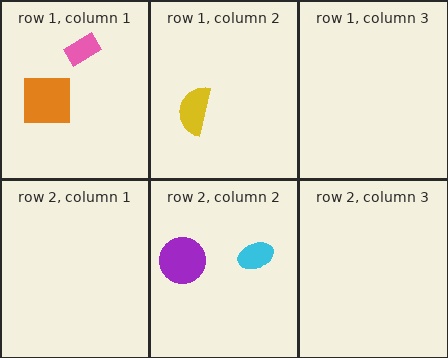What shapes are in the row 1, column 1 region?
The pink rectangle, the orange square.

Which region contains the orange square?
The row 1, column 1 region.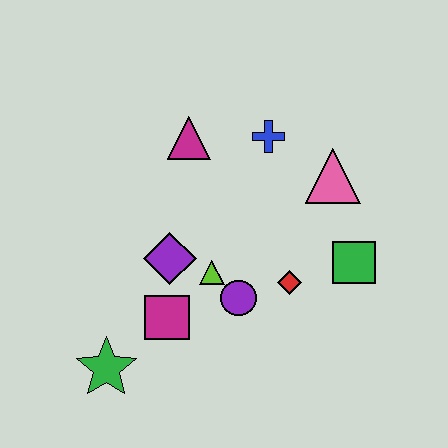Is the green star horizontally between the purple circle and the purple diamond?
No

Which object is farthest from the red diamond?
The green star is farthest from the red diamond.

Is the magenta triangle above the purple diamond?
Yes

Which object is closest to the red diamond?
The purple circle is closest to the red diamond.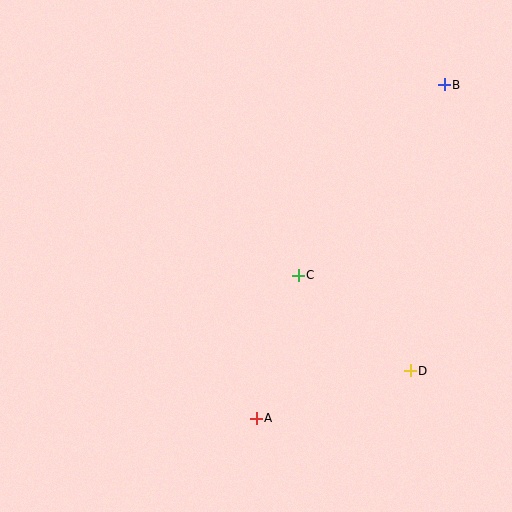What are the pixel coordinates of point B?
Point B is at (444, 85).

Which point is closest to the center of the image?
Point C at (298, 275) is closest to the center.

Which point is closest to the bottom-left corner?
Point A is closest to the bottom-left corner.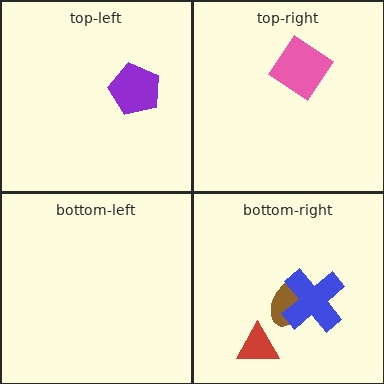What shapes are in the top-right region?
The pink diamond.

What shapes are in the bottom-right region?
The brown ellipse, the blue cross, the red triangle.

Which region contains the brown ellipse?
The bottom-right region.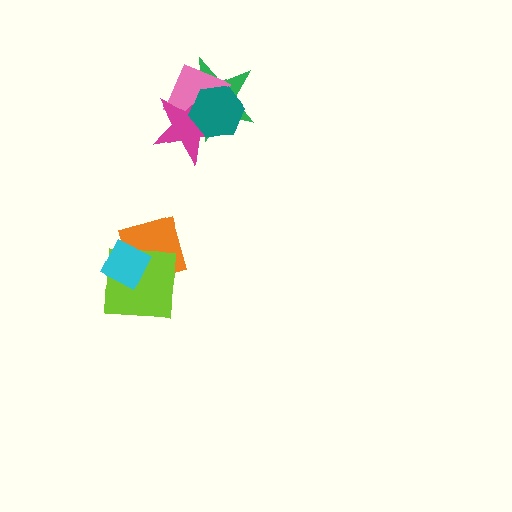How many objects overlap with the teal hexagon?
3 objects overlap with the teal hexagon.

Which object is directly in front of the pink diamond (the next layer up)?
The magenta star is directly in front of the pink diamond.